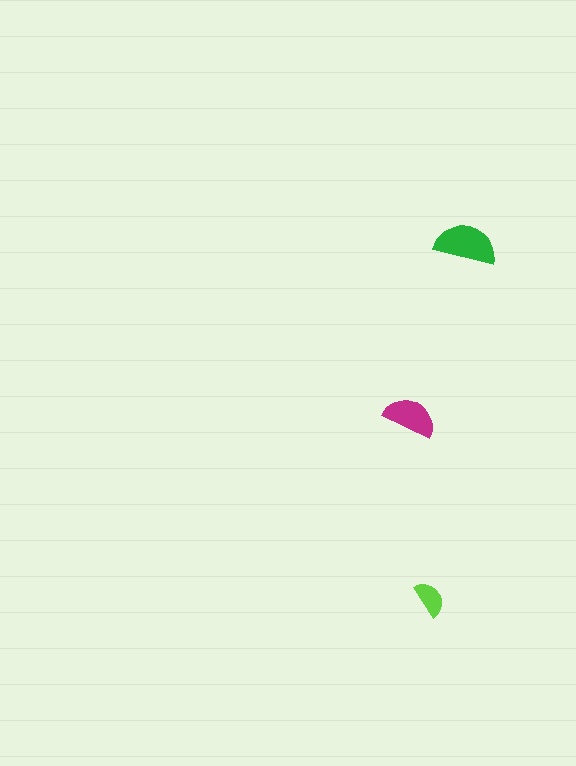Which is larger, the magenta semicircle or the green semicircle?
The green one.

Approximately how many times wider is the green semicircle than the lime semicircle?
About 1.5 times wider.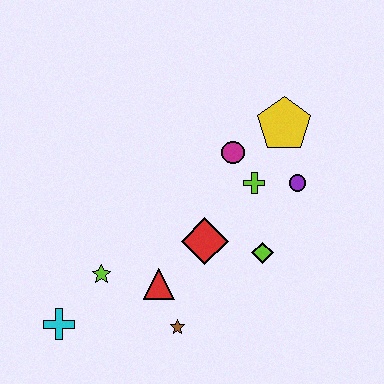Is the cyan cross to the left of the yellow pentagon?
Yes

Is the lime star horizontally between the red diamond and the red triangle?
No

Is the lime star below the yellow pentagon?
Yes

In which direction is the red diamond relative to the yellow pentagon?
The red diamond is below the yellow pentagon.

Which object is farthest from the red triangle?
The yellow pentagon is farthest from the red triangle.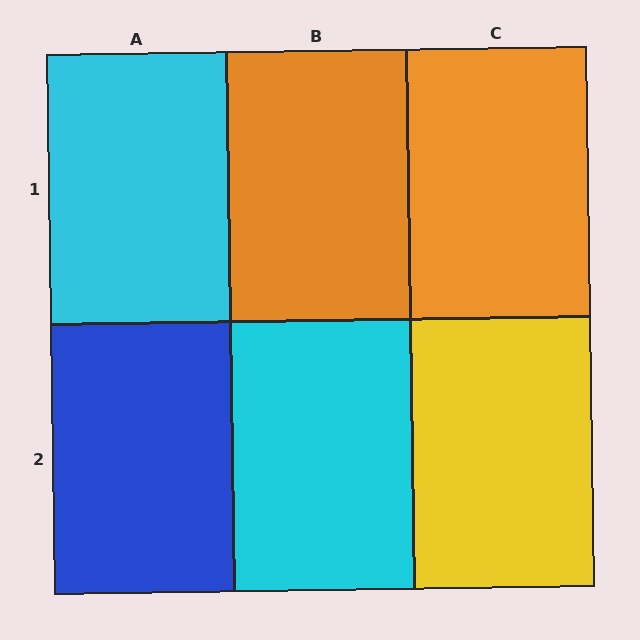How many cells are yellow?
1 cell is yellow.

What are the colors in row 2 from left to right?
Blue, cyan, yellow.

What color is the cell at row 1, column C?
Orange.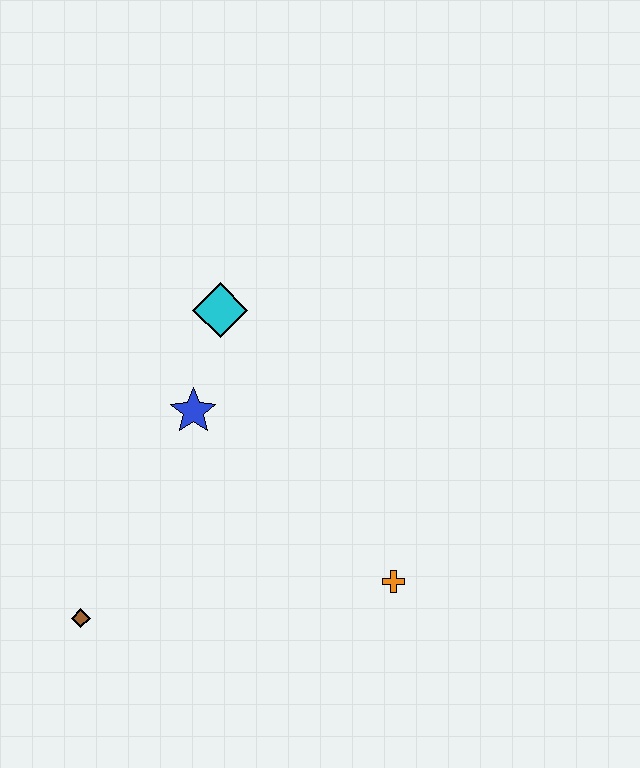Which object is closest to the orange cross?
The blue star is closest to the orange cross.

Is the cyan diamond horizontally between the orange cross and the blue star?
Yes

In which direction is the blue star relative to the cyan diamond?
The blue star is below the cyan diamond.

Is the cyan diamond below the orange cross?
No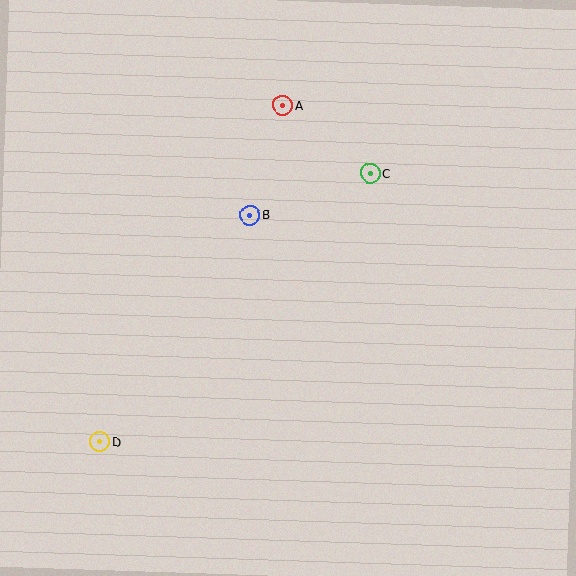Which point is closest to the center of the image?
Point B at (250, 215) is closest to the center.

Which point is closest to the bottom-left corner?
Point D is closest to the bottom-left corner.